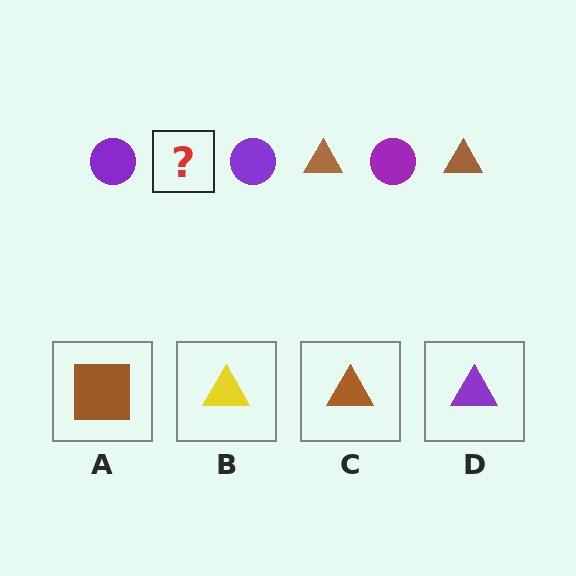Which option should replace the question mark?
Option C.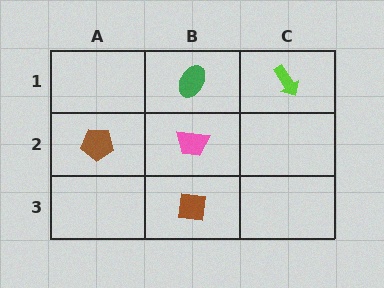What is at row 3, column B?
A brown square.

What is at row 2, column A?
A brown pentagon.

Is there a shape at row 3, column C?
No, that cell is empty.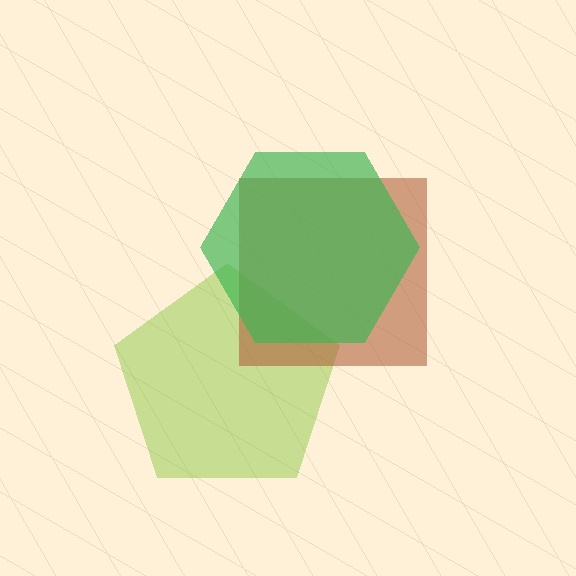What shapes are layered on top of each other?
The layered shapes are: a lime pentagon, a brown square, a green hexagon.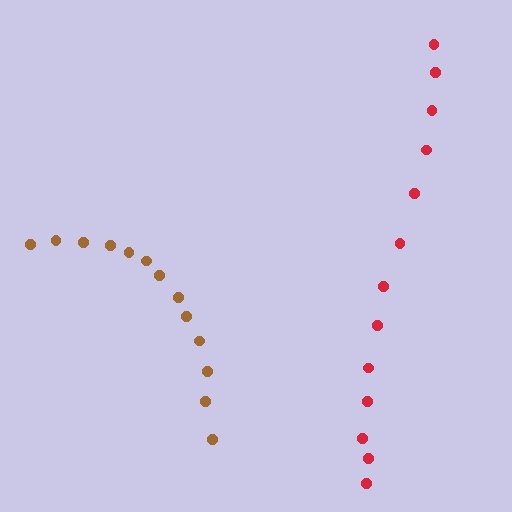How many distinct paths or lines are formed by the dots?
There are 2 distinct paths.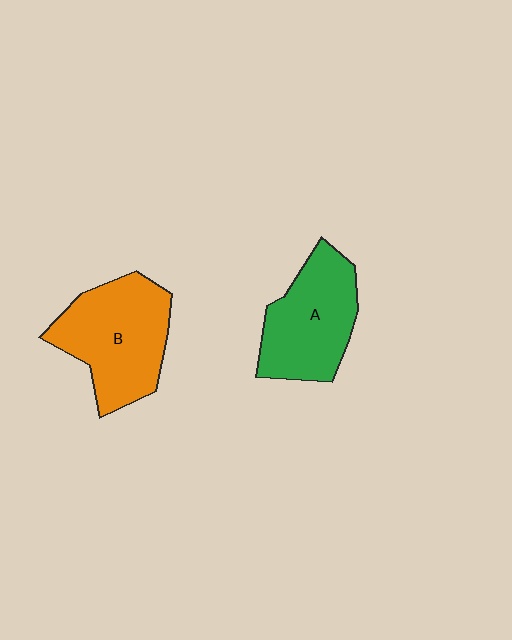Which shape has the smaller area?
Shape A (green).